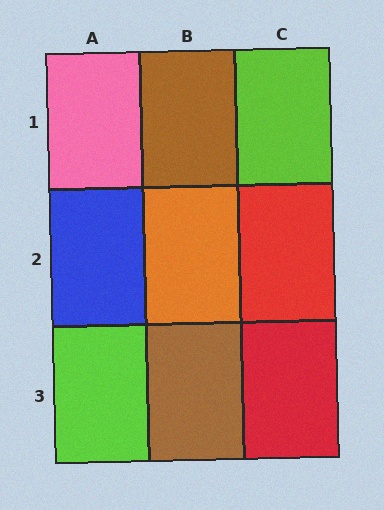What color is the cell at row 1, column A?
Pink.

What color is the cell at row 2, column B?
Orange.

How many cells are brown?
2 cells are brown.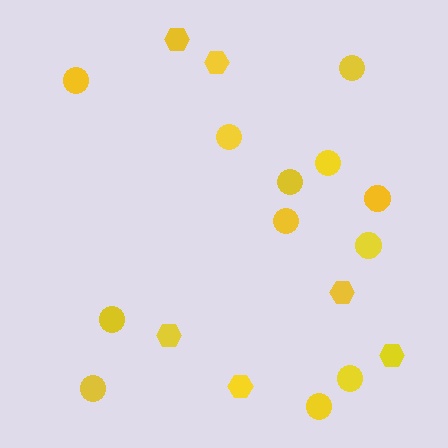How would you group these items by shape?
There are 2 groups: one group of hexagons (6) and one group of circles (12).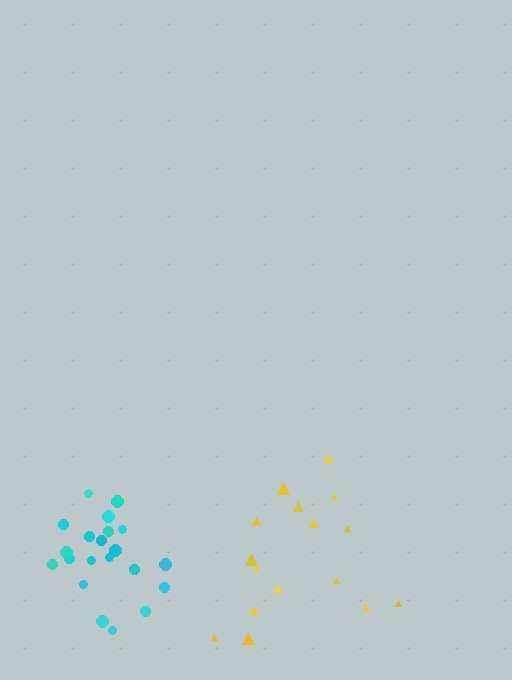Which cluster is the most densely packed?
Cyan.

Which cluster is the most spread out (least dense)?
Yellow.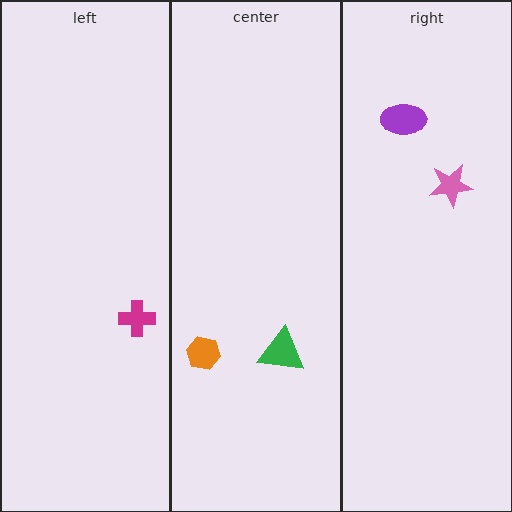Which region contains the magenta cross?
The left region.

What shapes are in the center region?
The orange hexagon, the green triangle.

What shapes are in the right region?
The purple ellipse, the pink star.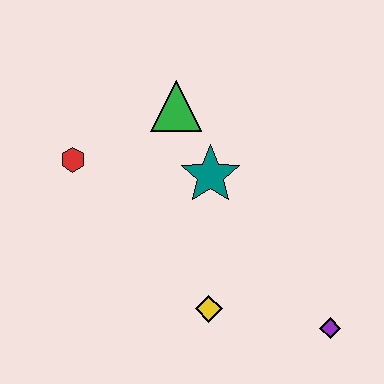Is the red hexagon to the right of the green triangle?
No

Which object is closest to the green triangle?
The teal star is closest to the green triangle.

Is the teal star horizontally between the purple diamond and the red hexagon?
Yes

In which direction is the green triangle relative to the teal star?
The green triangle is above the teal star.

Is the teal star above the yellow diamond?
Yes